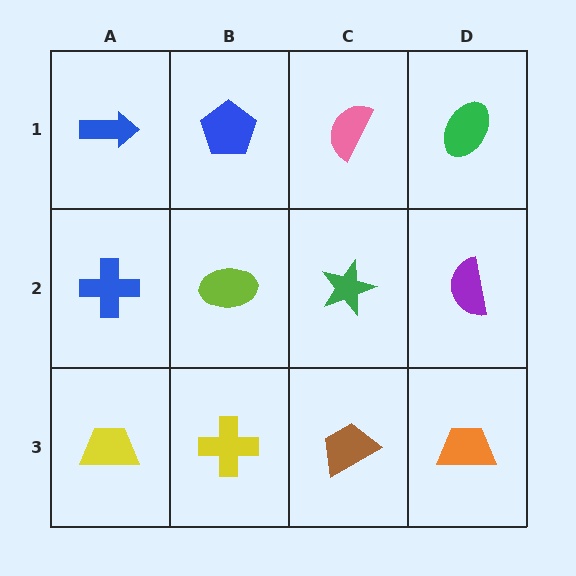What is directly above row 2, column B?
A blue pentagon.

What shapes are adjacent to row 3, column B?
A lime ellipse (row 2, column B), a yellow trapezoid (row 3, column A), a brown trapezoid (row 3, column C).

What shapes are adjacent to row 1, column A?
A blue cross (row 2, column A), a blue pentagon (row 1, column B).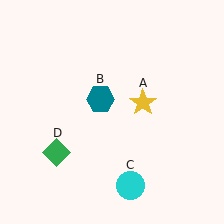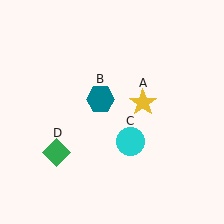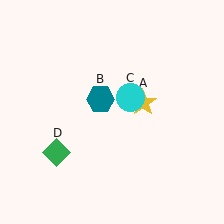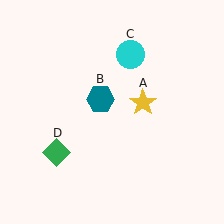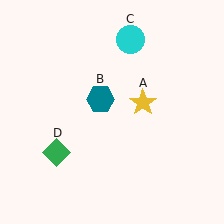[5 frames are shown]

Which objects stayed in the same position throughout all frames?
Yellow star (object A) and teal hexagon (object B) and green diamond (object D) remained stationary.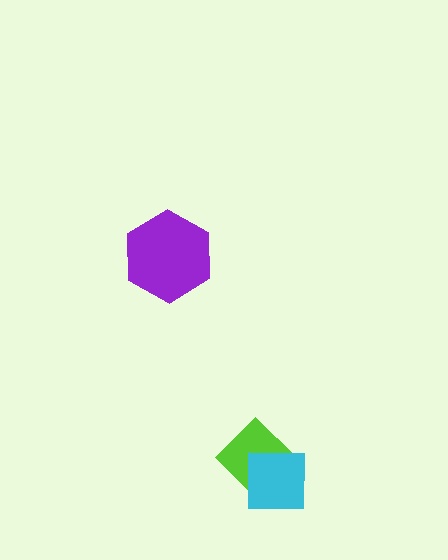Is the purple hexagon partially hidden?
No, no other shape covers it.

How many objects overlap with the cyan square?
1 object overlaps with the cyan square.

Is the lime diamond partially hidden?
Yes, it is partially covered by another shape.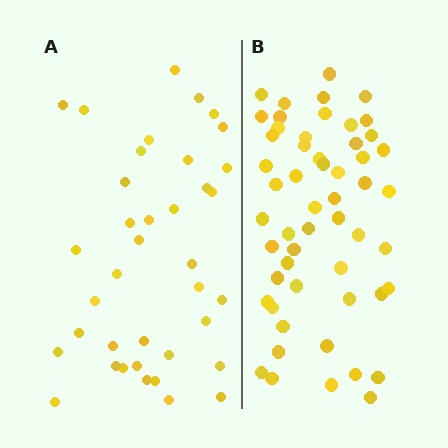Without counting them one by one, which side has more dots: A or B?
Region B (the right region) has more dots.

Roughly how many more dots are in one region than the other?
Region B has approximately 15 more dots than region A.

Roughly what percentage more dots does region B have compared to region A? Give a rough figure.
About 40% more.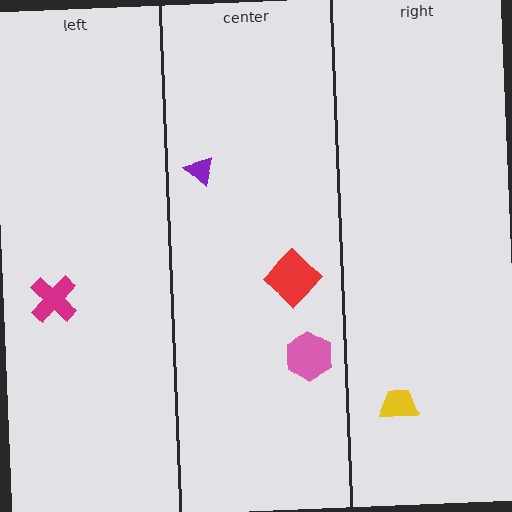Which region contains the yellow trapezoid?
The right region.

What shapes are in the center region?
The purple triangle, the pink hexagon, the red diamond.